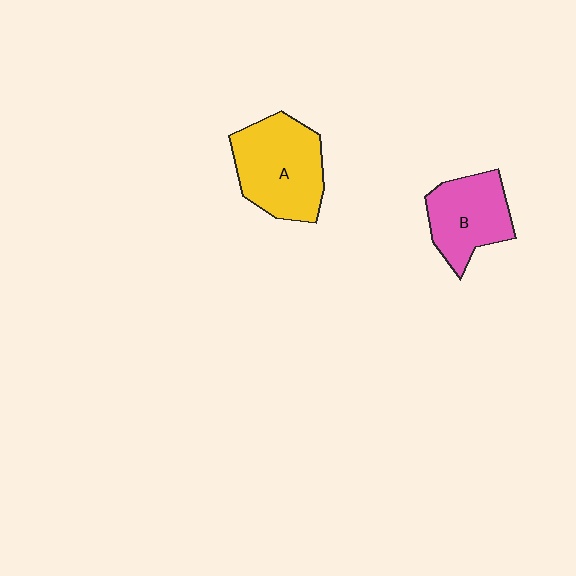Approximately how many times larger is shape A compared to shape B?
Approximately 1.3 times.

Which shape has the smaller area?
Shape B (pink).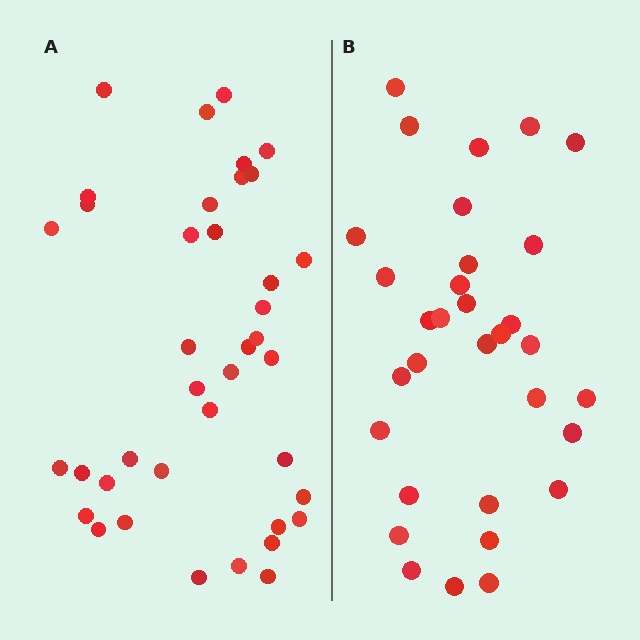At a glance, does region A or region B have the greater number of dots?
Region A (the left region) has more dots.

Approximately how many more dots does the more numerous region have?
Region A has roughly 8 or so more dots than region B.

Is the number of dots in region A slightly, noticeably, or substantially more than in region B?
Region A has only slightly more — the two regions are fairly close. The ratio is roughly 1.2 to 1.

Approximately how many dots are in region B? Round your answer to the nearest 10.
About 30 dots. (The exact count is 32, which rounds to 30.)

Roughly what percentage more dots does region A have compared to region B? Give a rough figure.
About 20% more.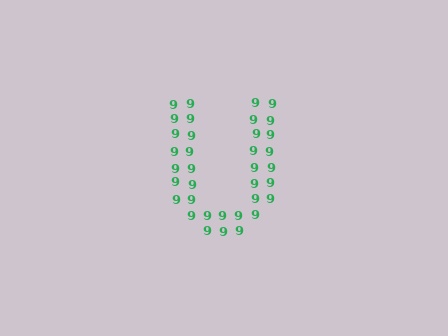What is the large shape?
The large shape is the letter U.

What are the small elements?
The small elements are digit 9's.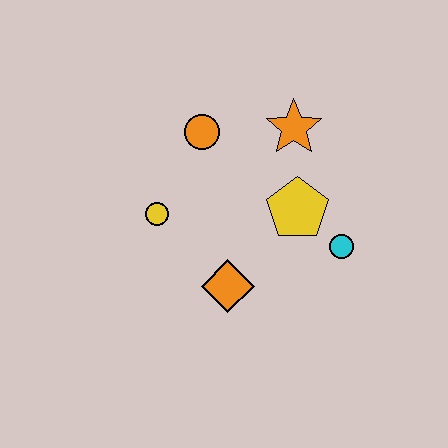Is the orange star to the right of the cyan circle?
No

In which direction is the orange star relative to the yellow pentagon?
The orange star is above the yellow pentagon.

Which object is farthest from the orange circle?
The cyan circle is farthest from the orange circle.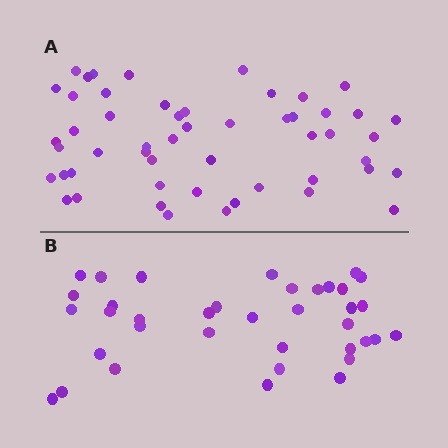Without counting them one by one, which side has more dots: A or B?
Region A (the top region) has more dots.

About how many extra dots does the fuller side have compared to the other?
Region A has approximately 15 more dots than region B.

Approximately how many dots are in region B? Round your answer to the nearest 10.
About 40 dots. (The exact count is 37, which rounds to 40.)